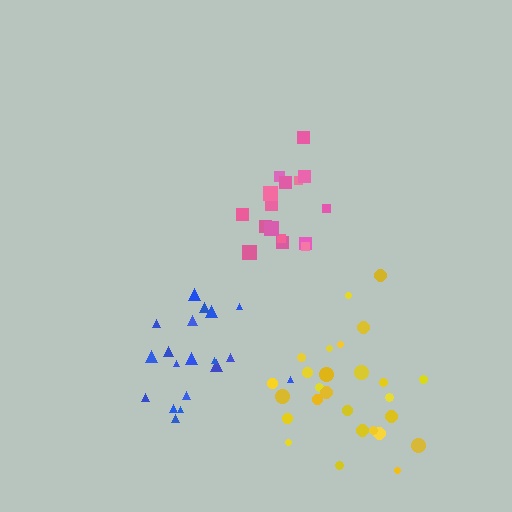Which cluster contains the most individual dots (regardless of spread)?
Yellow (27).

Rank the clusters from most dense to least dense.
pink, blue, yellow.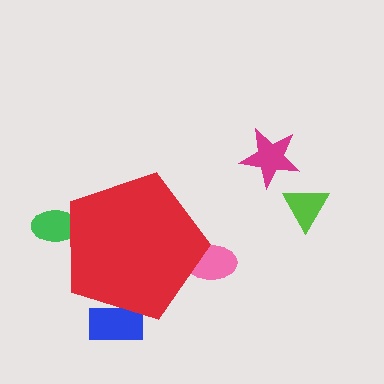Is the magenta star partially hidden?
No, the magenta star is fully visible.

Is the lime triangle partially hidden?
No, the lime triangle is fully visible.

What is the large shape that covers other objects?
A red pentagon.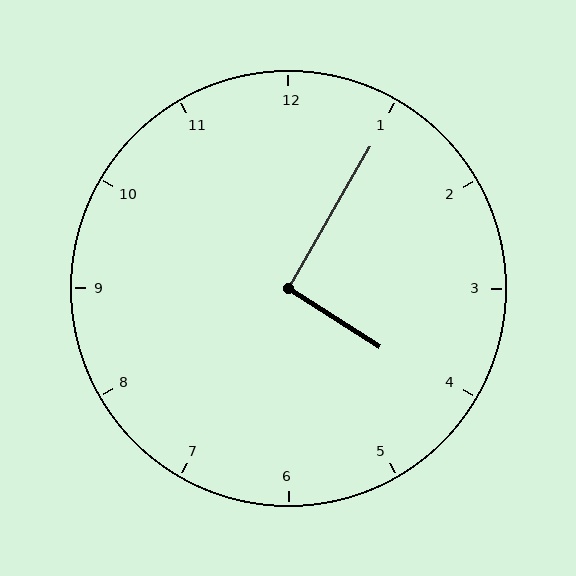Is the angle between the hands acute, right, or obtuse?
It is right.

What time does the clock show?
4:05.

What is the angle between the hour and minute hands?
Approximately 92 degrees.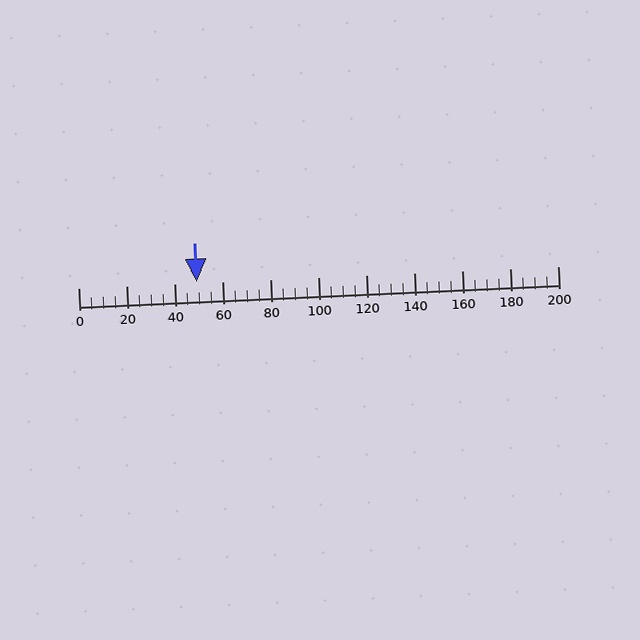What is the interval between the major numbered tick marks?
The major tick marks are spaced 20 units apart.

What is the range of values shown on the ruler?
The ruler shows values from 0 to 200.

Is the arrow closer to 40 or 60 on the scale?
The arrow is closer to 40.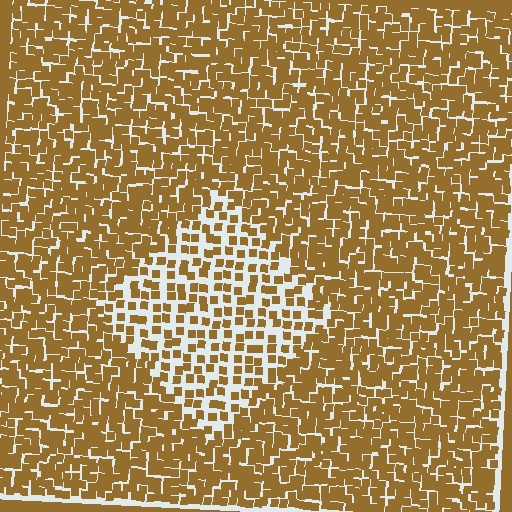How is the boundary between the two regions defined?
The boundary is defined by a change in element density (approximately 2.0x ratio). All elements are the same color, size, and shape.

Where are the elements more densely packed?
The elements are more densely packed outside the diamond boundary.